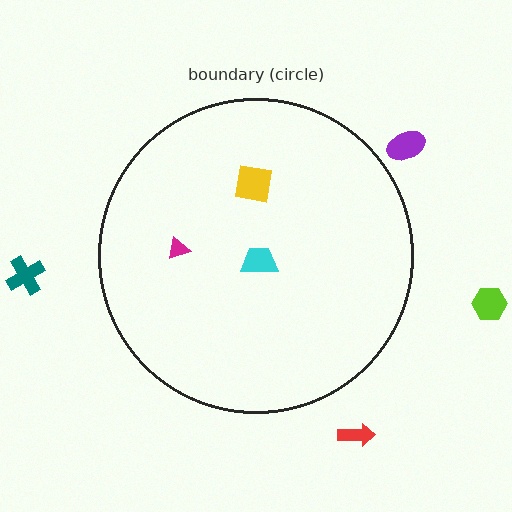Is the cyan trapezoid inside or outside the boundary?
Inside.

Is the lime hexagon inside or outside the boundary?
Outside.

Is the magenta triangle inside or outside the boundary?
Inside.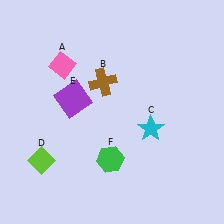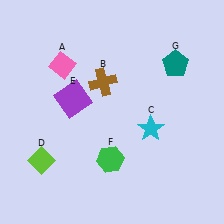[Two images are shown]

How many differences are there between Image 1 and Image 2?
There is 1 difference between the two images.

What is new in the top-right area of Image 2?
A teal pentagon (G) was added in the top-right area of Image 2.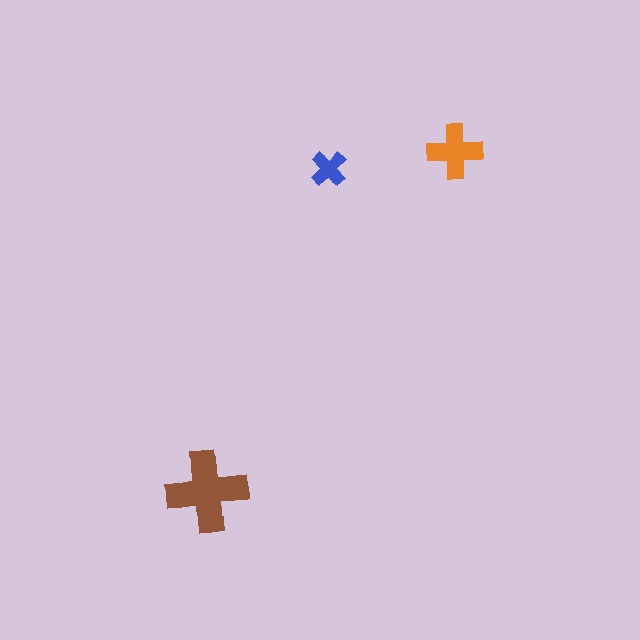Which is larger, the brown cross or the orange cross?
The brown one.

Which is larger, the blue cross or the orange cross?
The orange one.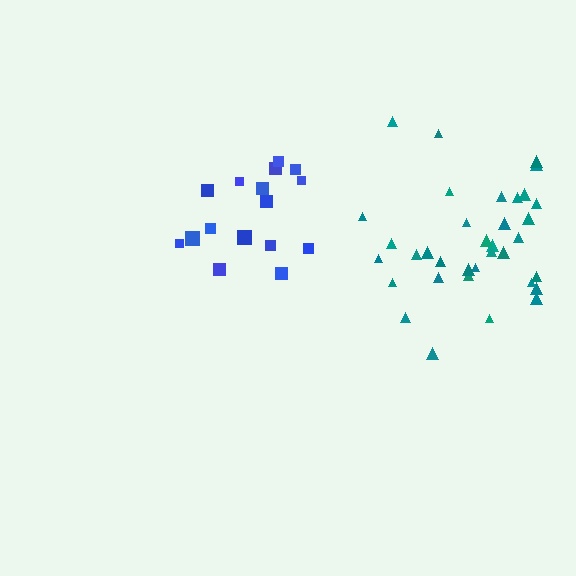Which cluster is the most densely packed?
Teal.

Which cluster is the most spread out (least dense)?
Blue.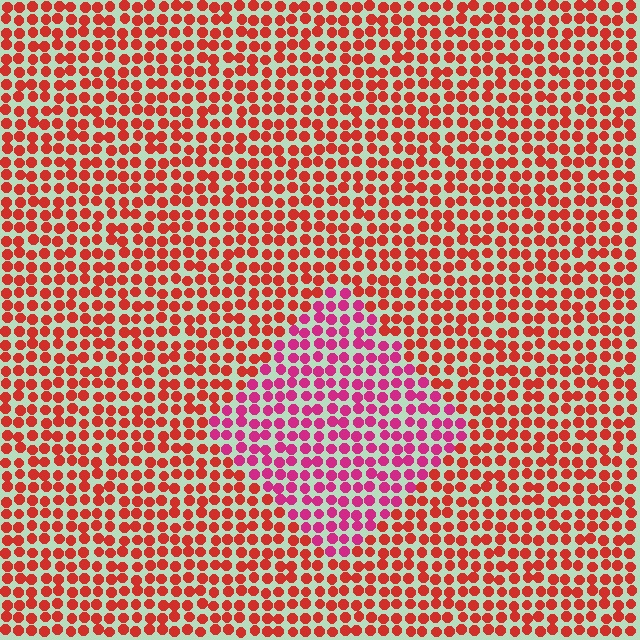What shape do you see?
I see a diamond.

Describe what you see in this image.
The image is filled with small red elements in a uniform arrangement. A diamond-shaped region is visible where the elements are tinted to a slightly different hue, forming a subtle color boundary.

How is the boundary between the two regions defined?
The boundary is defined purely by a slight shift in hue (about 36 degrees). Spacing, size, and orientation are identical on both sides.